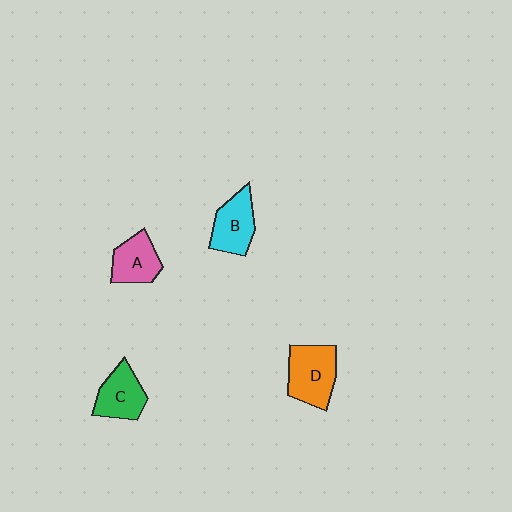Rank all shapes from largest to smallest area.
From largest to smallest: D (orange), B (cyan), C (green), A (pink).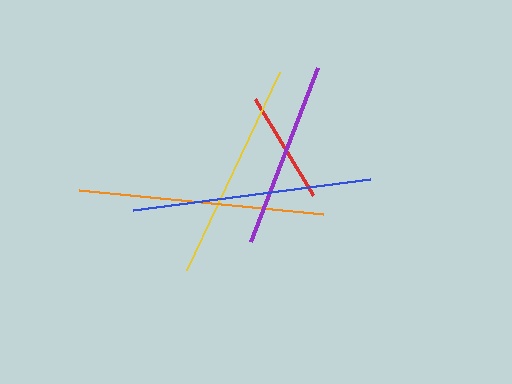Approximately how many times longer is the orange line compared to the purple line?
The orange line is approximately 1.3 times the length of the purple line.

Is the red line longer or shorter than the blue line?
The blue line is longer than the red line.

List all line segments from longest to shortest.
From longest to shortest: orange, blue, yellow, purple, red.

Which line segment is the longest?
The orange line is the longest at approximately 245 pixels.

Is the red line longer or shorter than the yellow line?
The yellow line is longer than the red line.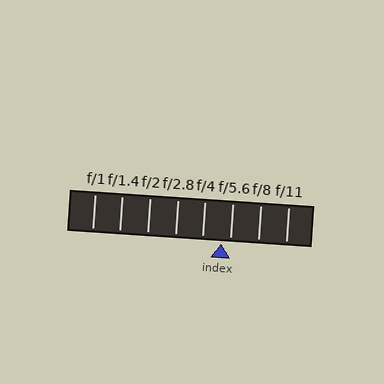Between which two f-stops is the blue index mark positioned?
The index mark is between f/4 and f/5.6.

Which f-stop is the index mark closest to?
The index mark is closest to f/5.6.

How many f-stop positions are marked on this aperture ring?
There are 8 f-stop positions marked.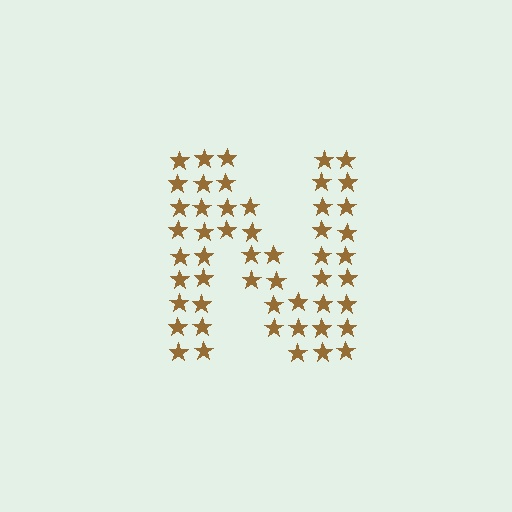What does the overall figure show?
The overall figure shows the letter N.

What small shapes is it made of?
It is made of small stars.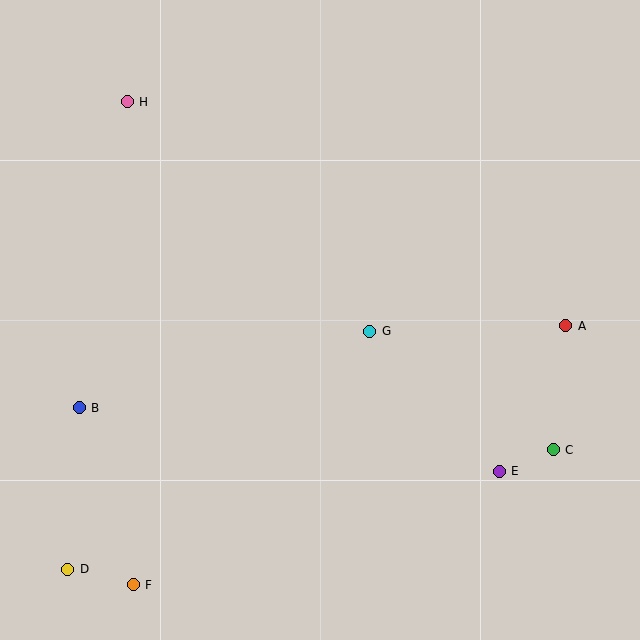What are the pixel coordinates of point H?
Point H is at (127, 102).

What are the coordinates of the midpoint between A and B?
The midpoint between A and B is at (322, 367).